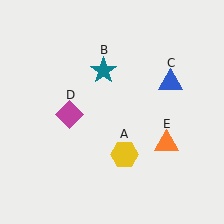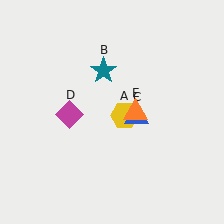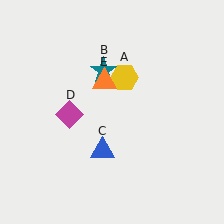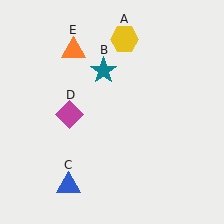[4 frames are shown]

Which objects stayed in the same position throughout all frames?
Teal star (object B) and magenta diamond (object D) remained stationary.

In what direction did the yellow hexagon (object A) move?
The yellow hexagon (object A) moved up.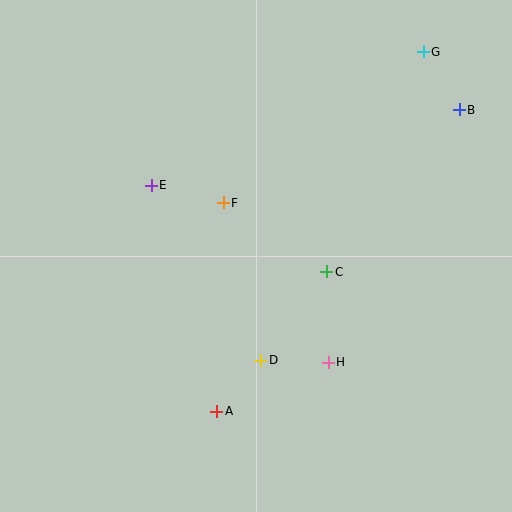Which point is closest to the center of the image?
Point F at (223, 203) is closest to the center.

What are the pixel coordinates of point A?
Point A is at (217, 411).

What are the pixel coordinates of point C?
Point C is at (327, 272).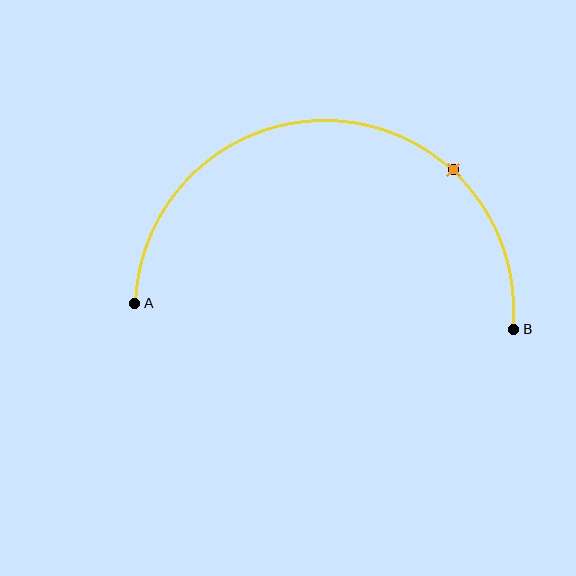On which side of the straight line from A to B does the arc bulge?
The arc bulges above the straight line connecting A and B.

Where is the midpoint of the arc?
The arc midpoint is the point on the curve farthest from the straight line joining A and B. It sits above that line.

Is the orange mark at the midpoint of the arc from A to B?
No. The orange mark lies on the arc but is closer to endpoint B. The arc midpoint would be at the point on the curve equidistant along the arc from both A and B.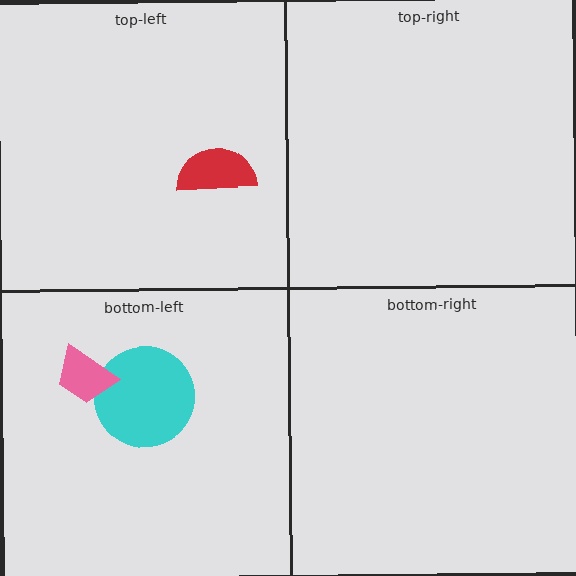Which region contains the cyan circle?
The bottom-left region.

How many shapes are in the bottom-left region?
2.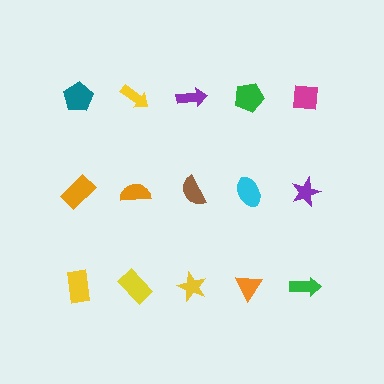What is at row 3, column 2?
A yellow rectangle.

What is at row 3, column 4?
An orange triangle.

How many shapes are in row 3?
5 shapes.